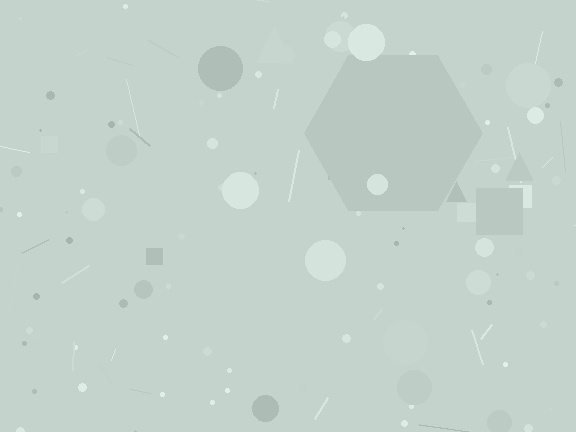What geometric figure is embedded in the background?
A hexagon is embedded in the background.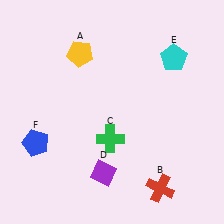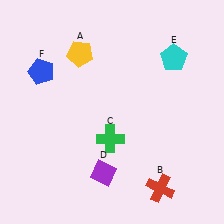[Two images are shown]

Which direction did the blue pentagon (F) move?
The blue pentagon (F) moved up.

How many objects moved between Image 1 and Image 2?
1 object moved between the two images.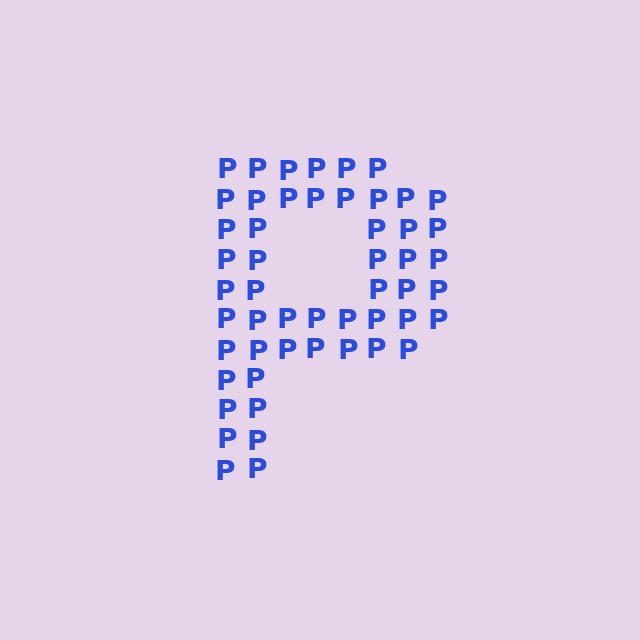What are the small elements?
The small elements are letter P's.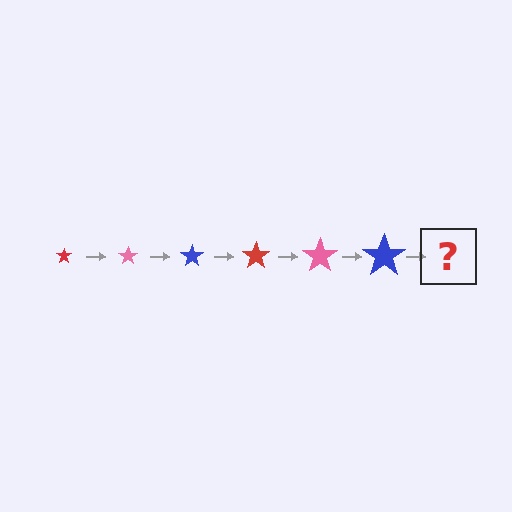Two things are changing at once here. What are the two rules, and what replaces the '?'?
The two rules are that the star grows larger each step and the color cycles through red, pink, and blue. The '?' should be a red star, larger than the previous one.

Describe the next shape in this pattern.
It should be a red star, larger than the previous one.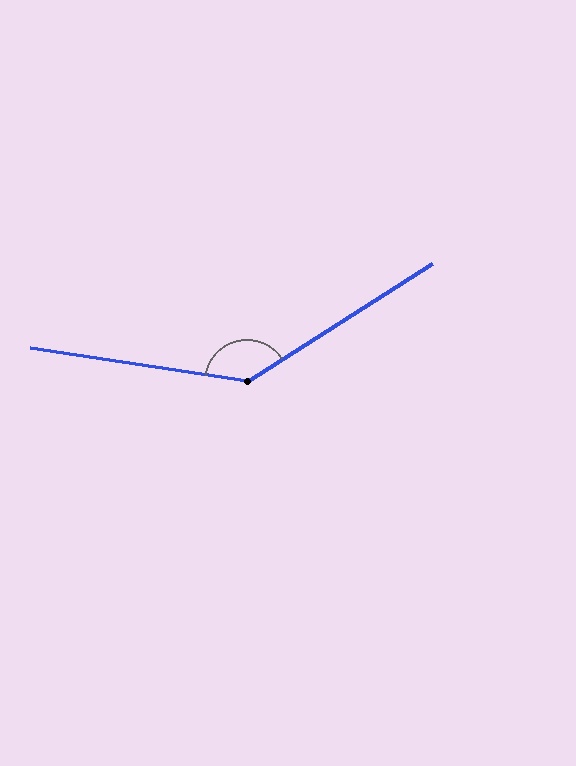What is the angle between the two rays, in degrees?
Approximately 139 degrees.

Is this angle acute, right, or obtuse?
It is obtuse.